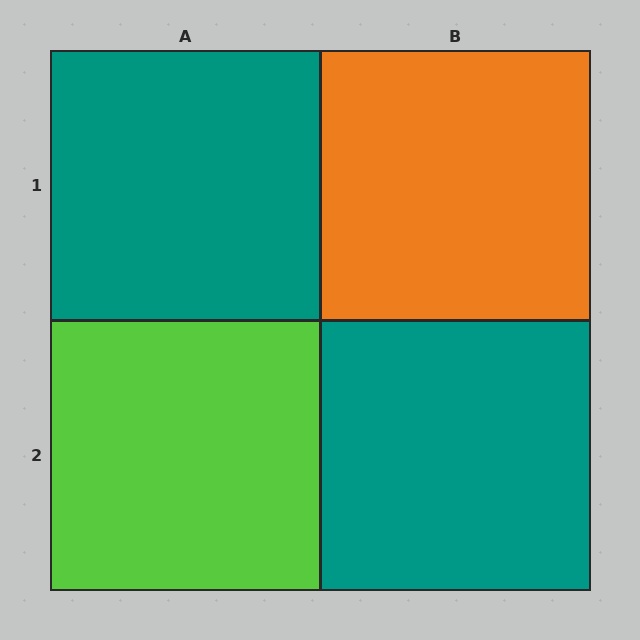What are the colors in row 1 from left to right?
Teal, orange.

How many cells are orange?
1 cell is orange.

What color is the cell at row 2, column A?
Lime.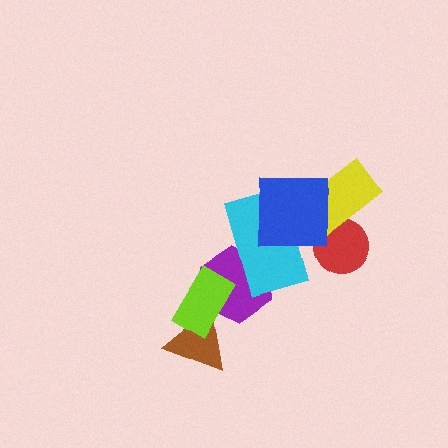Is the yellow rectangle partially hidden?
Yes, it is partially covered by another shape.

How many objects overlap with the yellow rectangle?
2 objects overlap with the yellow rectangle.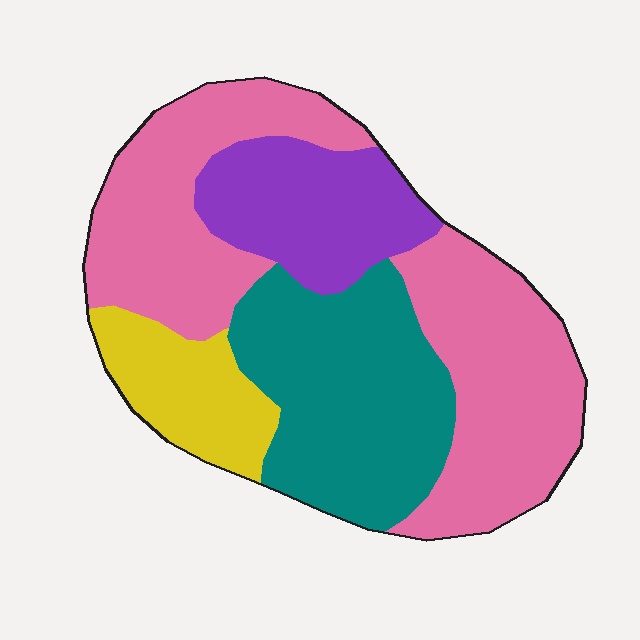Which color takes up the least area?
Yellow, at roughly 10%.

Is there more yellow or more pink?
Pink.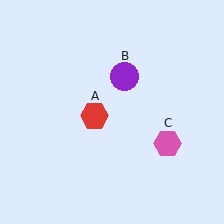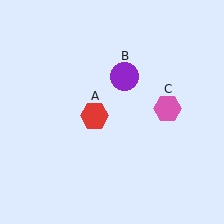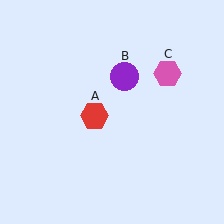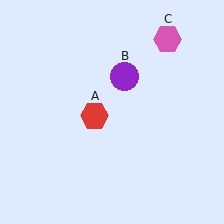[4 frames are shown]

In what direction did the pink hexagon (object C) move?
The pink hexagon (object C) moved up.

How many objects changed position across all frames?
1 object changed position: pink hexagon (object C).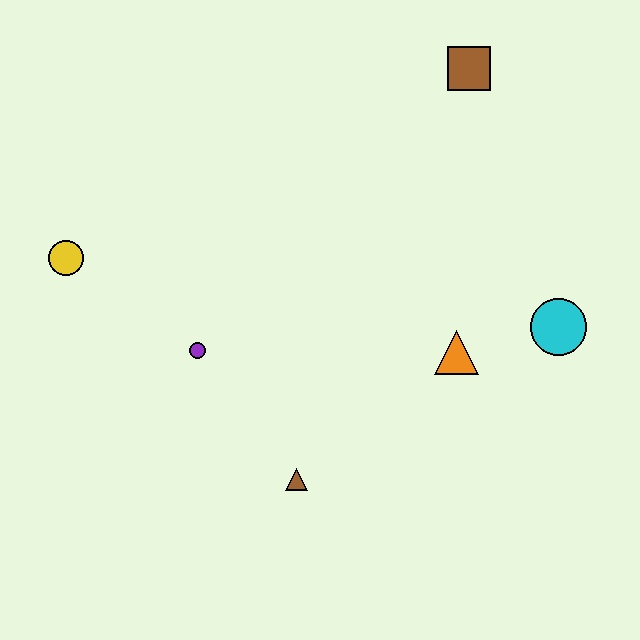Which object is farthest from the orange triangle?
The yellow circle is farthest from the orange triangle.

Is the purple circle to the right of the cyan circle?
No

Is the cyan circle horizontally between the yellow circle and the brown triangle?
No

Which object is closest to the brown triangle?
The purple circle is closest to the brown triangle.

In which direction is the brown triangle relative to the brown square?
The brown triangle is below the brown square.